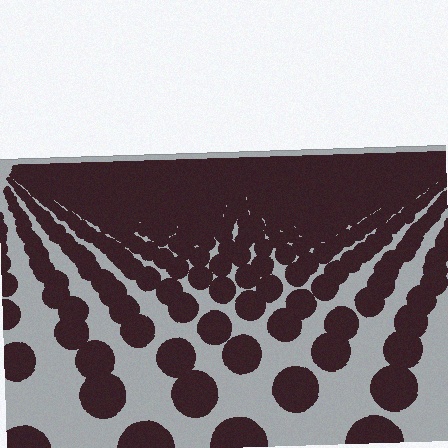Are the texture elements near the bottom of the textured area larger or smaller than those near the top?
Larger. Near the bottom, elements are closer to the viewer and appear at a bigger on-screen size.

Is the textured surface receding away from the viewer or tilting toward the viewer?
The surface is receding away from the viewer. Texture elements get smaller and denser toward the top.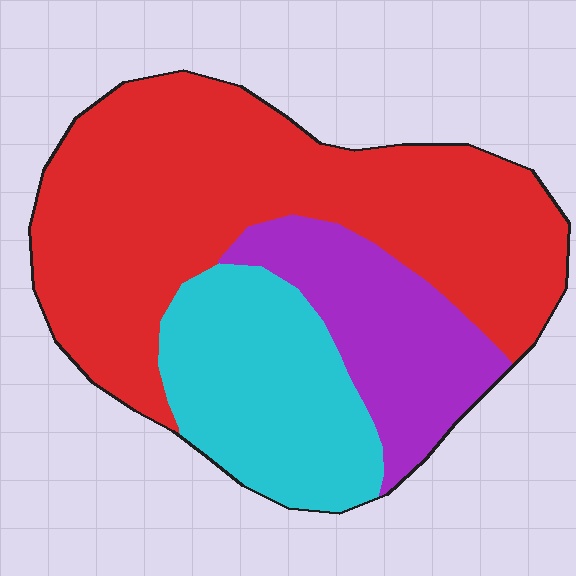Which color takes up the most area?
Red, at roughly 55%.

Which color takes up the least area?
Purple, at roughly 20%.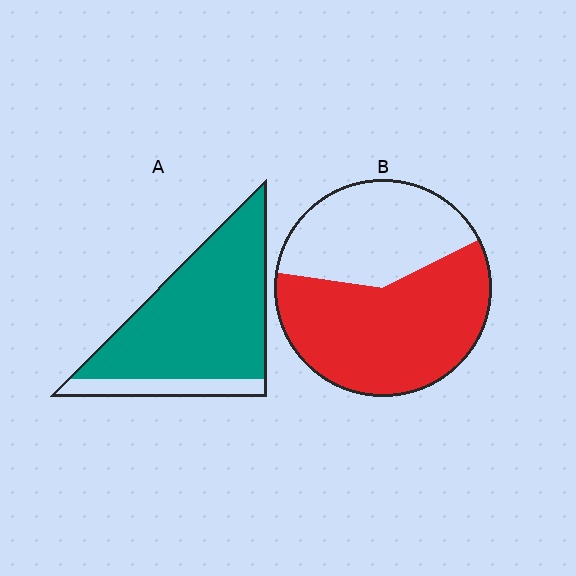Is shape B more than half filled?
Yes.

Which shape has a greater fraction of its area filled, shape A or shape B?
Shape A.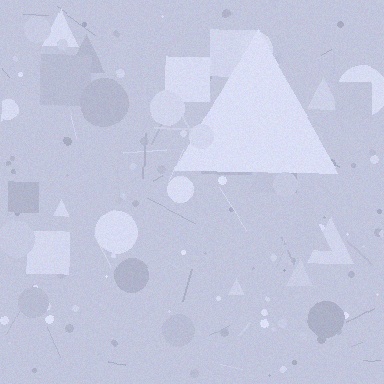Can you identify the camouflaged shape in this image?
The camouflaged shape is a triangle.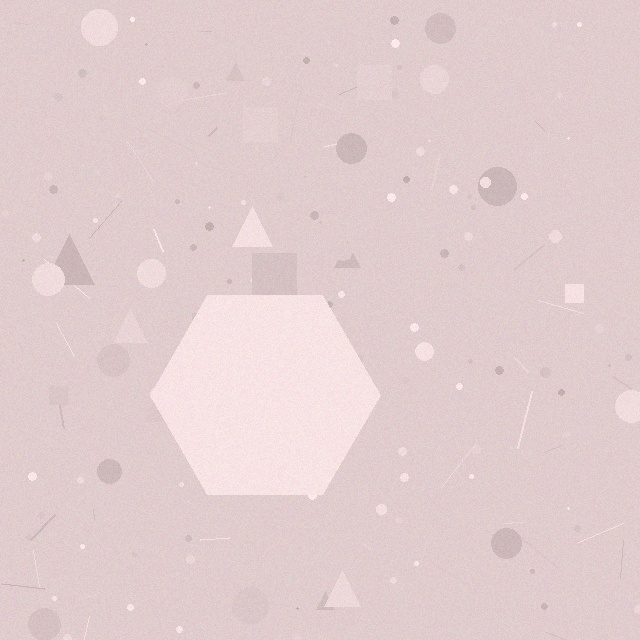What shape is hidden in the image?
A hexagon is hidden in the image.